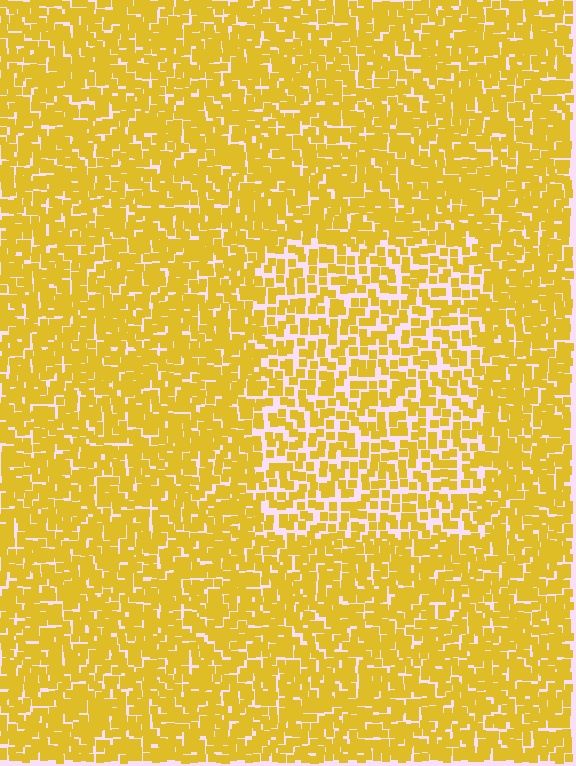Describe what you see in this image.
The image contains small yellow elements arranged at two different densities. A rectangle-shaped region is visible where the elements are less densely packed than the surrounding area.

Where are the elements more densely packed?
The elements are more densely packed outside the rectangle boundary.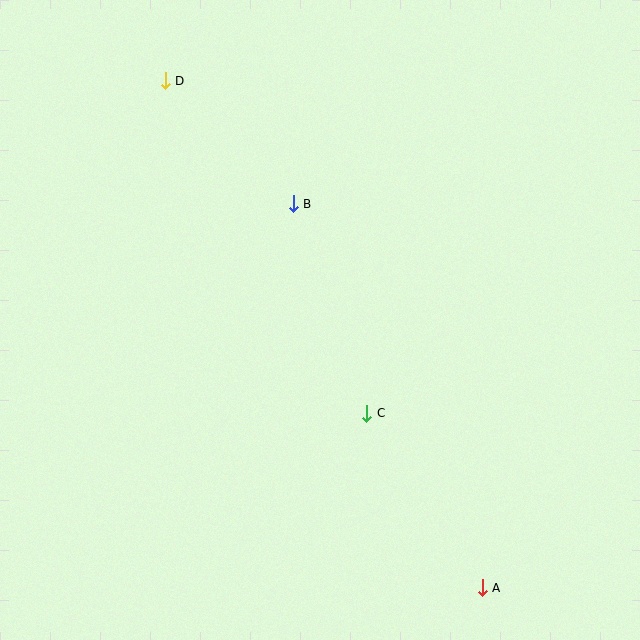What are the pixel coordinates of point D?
Point D is at (165, 81).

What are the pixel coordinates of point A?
Point A is at (482, 588).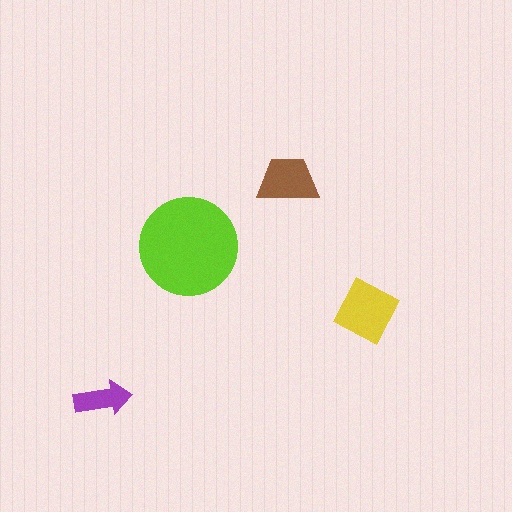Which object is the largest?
The lime circle.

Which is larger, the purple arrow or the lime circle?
The lime circle.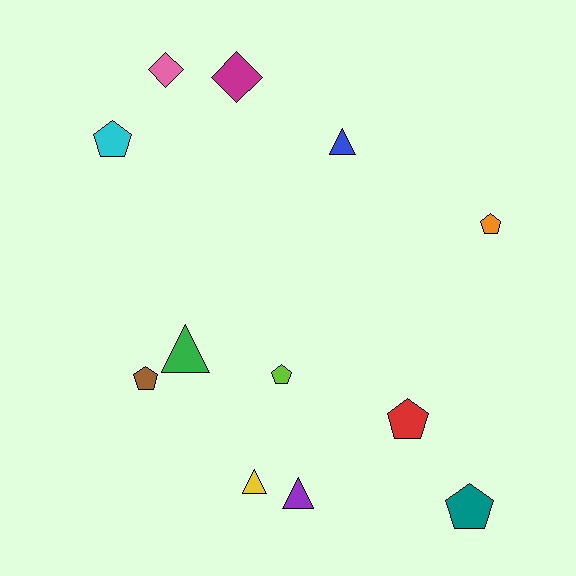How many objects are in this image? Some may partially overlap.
There are 12 objects.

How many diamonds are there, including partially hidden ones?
There are 2 diamonds.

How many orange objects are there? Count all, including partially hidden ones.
There is 1 orange object.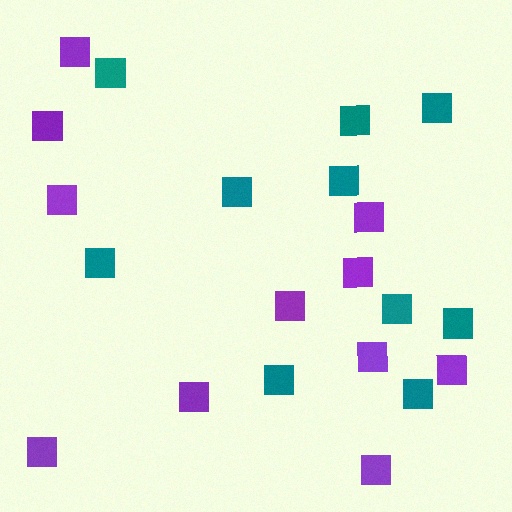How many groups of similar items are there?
There are 2 groups: one group of teal squares (10) and one group of purple squares (11).